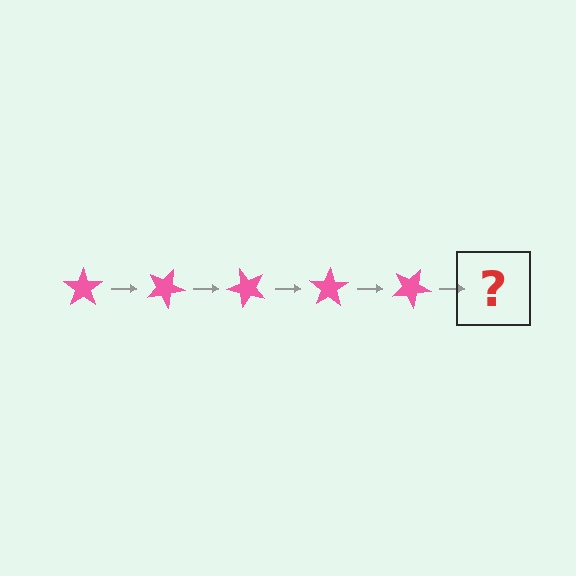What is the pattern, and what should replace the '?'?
The pattern is that the star rotates 25 degrees each step. The '?' should be a pink star rotated 125 degrees.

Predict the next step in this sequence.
The next step is a pink star rotated 125 degrees.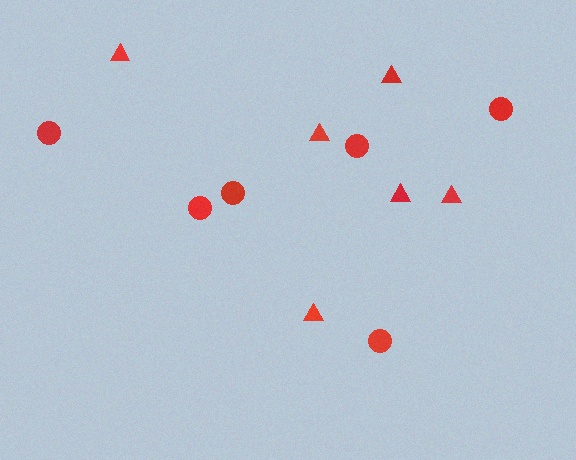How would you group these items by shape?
There are 2 groups: one group of circles (6) and one group of triangles (6).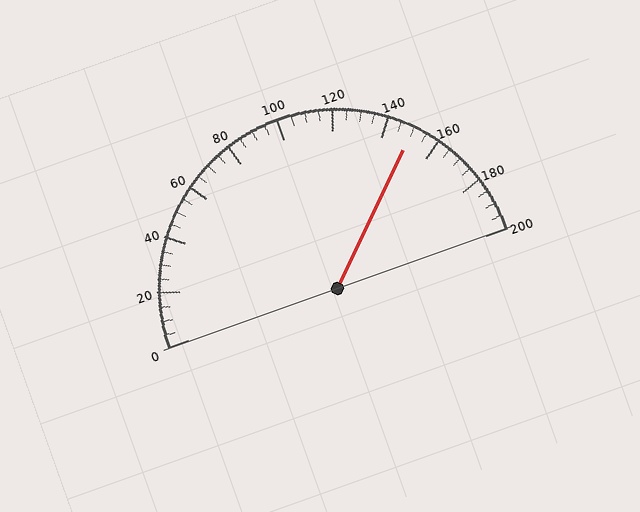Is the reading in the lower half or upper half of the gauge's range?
The reading is in the upper half of the range (0 to 200).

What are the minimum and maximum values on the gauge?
The gauge ranges from 0 to 200.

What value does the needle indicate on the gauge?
The needle indicates approximately 150.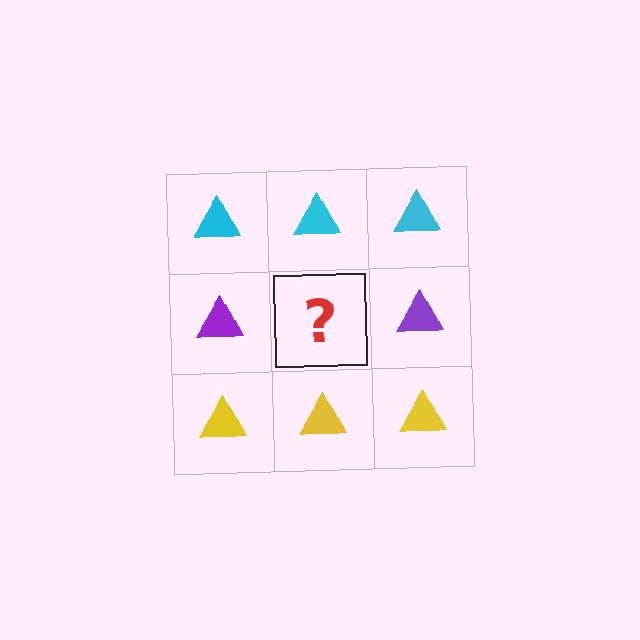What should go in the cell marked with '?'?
The missing cell should contain a purple triangle.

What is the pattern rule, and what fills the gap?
The rule is that each row has a consistent color. The gap should be filled with a purple triangle.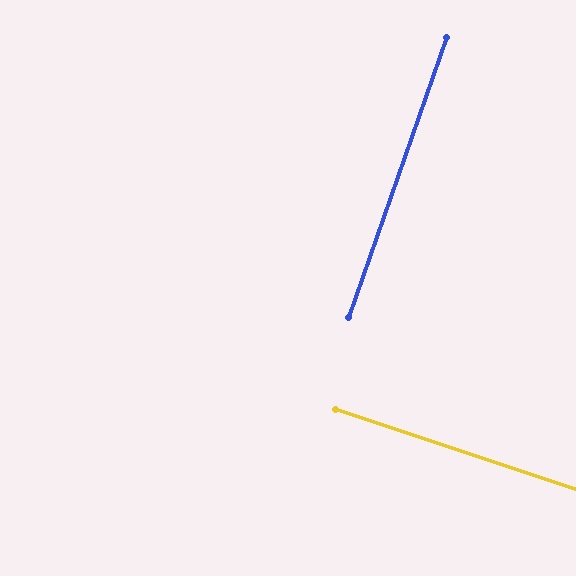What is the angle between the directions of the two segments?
Approximately 89 degrees.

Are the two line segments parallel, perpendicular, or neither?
Perpendicular — they meet at approximately 89°.